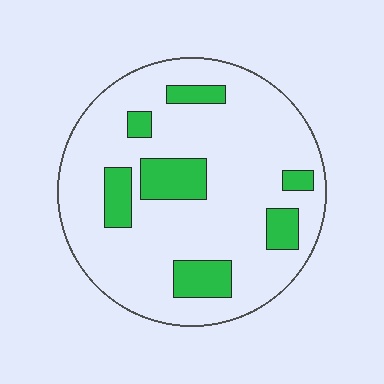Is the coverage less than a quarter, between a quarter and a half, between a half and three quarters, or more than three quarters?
Less than a quarter.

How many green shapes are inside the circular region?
7.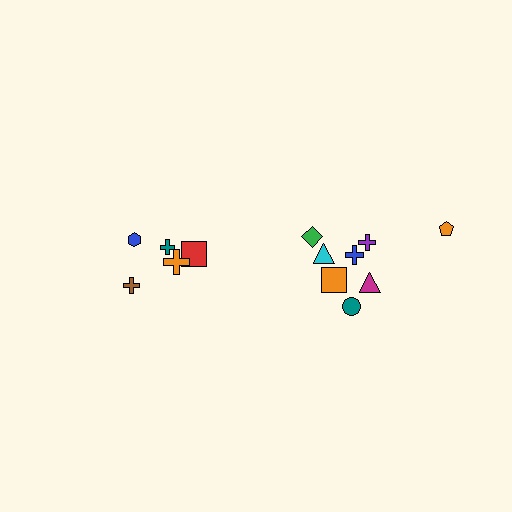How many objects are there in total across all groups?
There are 13 objects.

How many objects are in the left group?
There are 5 objects.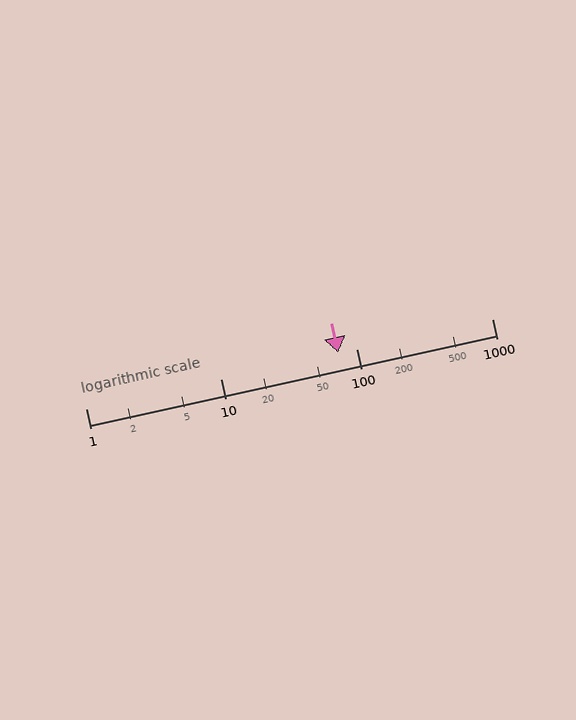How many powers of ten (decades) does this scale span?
The scale spans 3 decades, from 1 to 1000.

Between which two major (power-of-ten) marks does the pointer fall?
The pointer is between 10 and 100.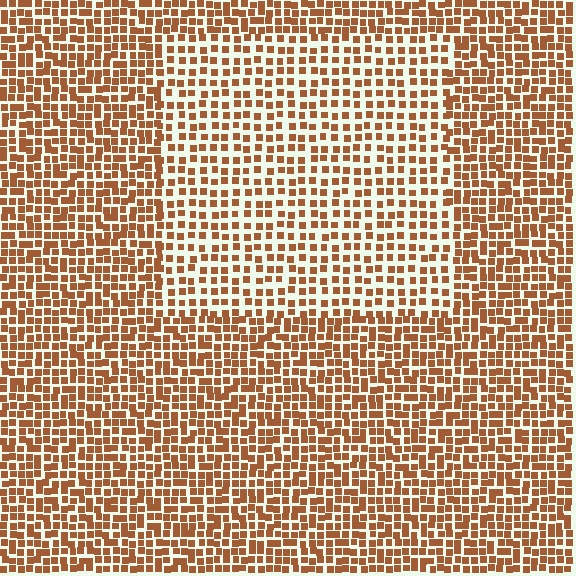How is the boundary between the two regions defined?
The boundary is defined by a change in element density (approximately 1.7x ratio). All elements are the same color, size, and shape.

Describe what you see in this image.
The image contains small brown elements arranged at two different densities. A rectangle-shaped region is visible where the elements are less densely packed than the surrounding area.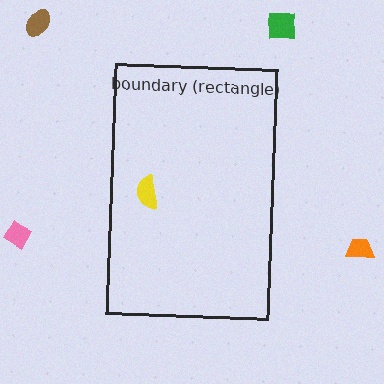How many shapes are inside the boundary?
1 inside, 4 outside.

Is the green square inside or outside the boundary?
Outside.